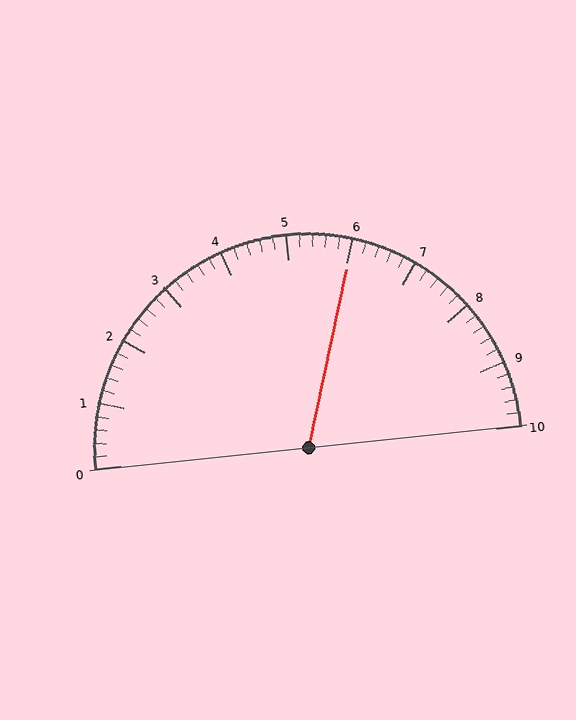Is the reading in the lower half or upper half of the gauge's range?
The reading is in the upper half of the range (0 to 10).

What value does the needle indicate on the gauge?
The needle indicates approximately 6.0.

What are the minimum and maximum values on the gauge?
The gauge ranges from 0 to 10.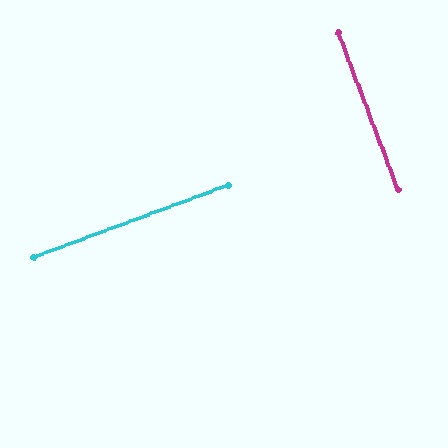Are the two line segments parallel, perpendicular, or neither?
Perpendicular — they meet at approximately 89°.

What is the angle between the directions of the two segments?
Approximately 89 degrees.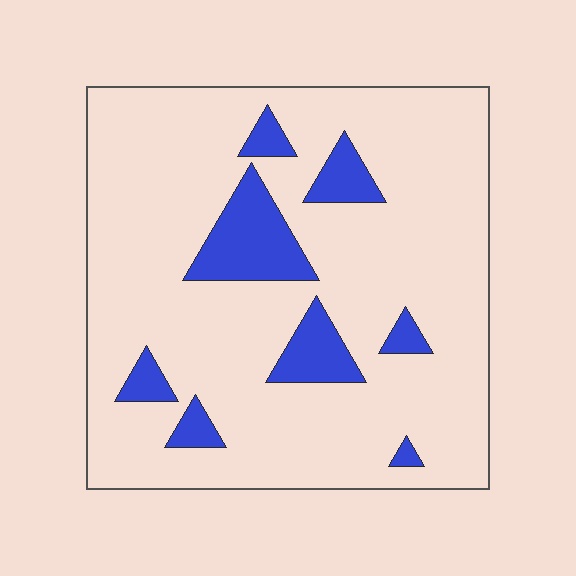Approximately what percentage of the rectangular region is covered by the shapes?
Approximately 15%.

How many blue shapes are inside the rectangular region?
8.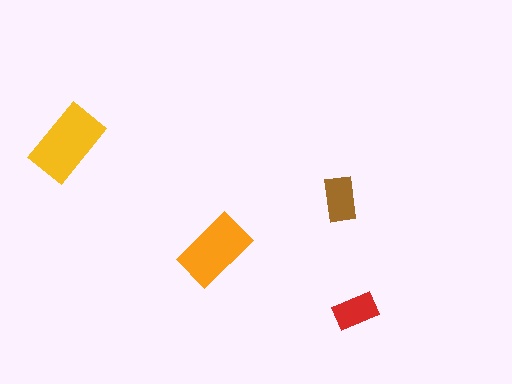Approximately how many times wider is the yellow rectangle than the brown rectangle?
About 1.5 times wider.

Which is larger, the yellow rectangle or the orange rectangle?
The yellow one.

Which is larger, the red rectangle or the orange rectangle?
The orange one.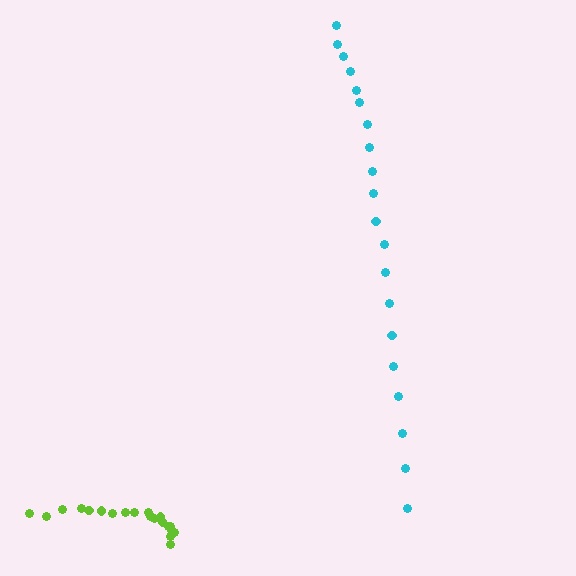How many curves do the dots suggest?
There are 2 distinct paths.